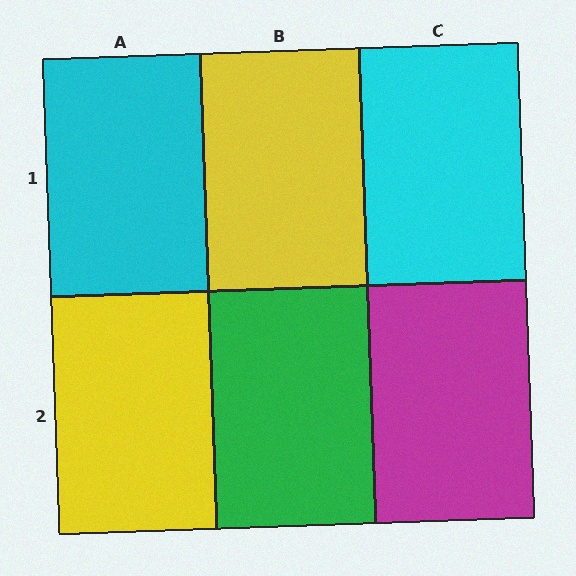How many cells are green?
1 cell is green.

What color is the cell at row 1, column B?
Yellow.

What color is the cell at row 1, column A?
Cyan.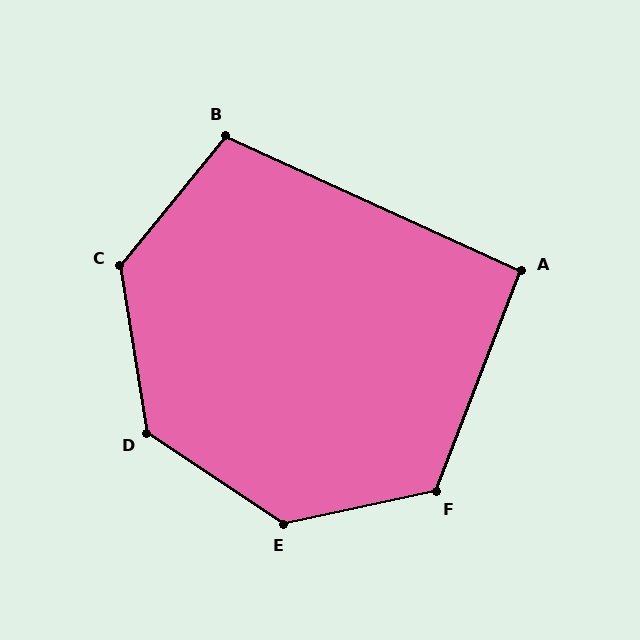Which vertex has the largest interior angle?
E, at approximately 134 degrees.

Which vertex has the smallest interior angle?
A, at approximately 94 degrees.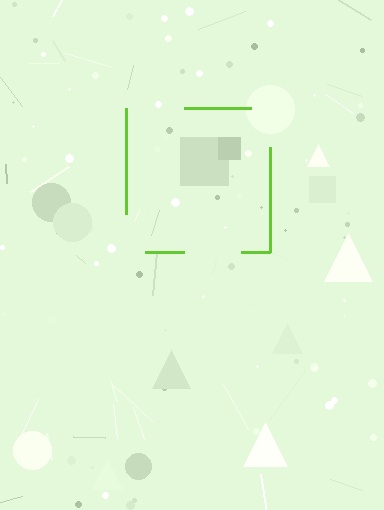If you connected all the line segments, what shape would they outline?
They would outline a square.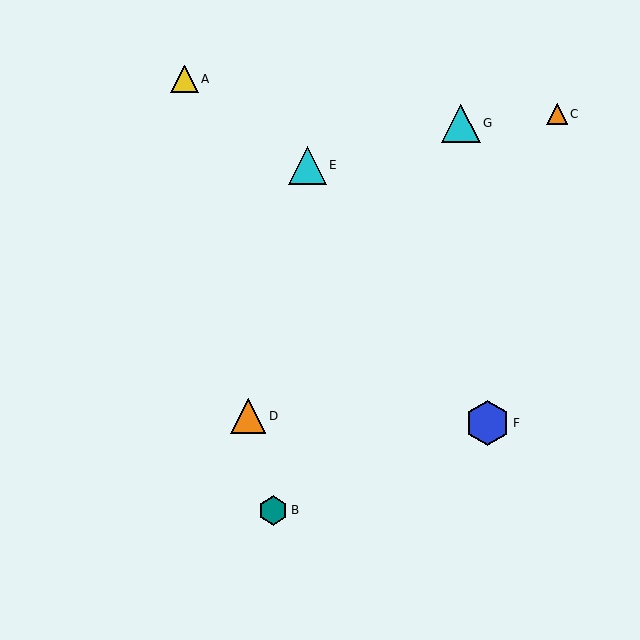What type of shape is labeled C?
Shape C is an orange triangle.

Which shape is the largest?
The blue hexagon (labeled F) is the largest.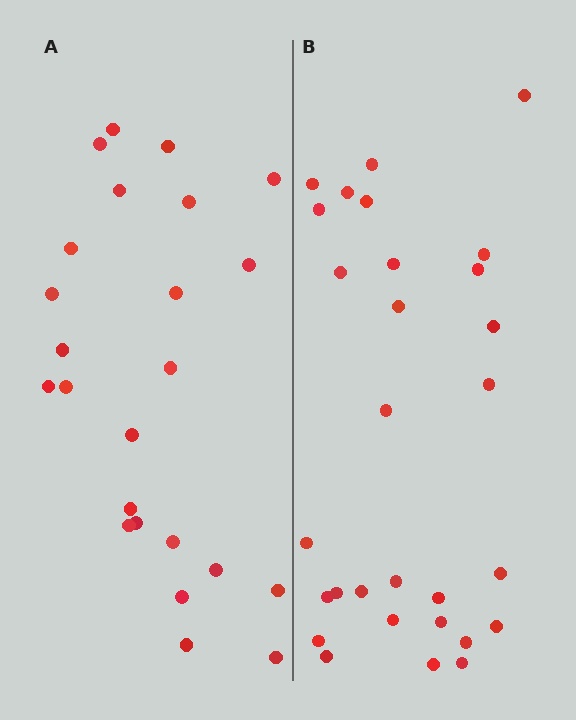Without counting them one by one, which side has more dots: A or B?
Region B (the right region) has more dots.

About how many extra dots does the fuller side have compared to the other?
Region B has about 5 more dots than region A.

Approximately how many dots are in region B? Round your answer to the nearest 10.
About 30 dots. (The exact count is 29, which rounds to 30.)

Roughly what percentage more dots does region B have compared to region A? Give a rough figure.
About 20% more.